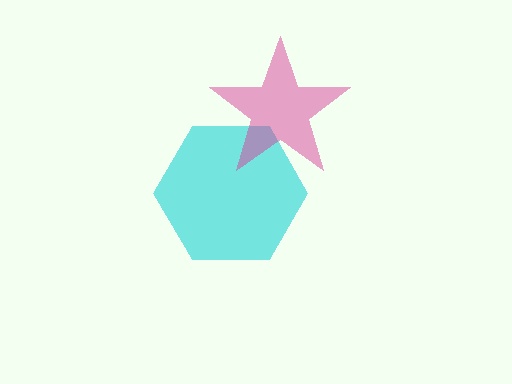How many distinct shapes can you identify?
There are 2 distinct shapes: a cyan hexagon, a magenta star.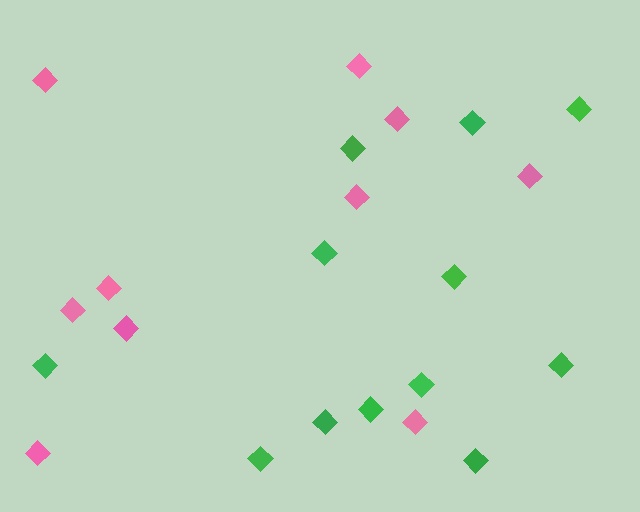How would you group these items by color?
There are 2 groups: one group of pink diamonds (10) and one group of green diamonds (12).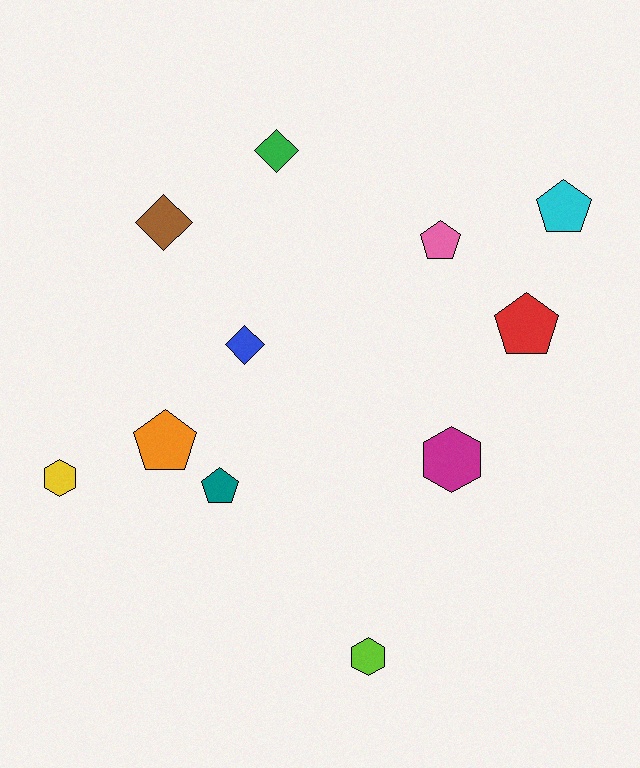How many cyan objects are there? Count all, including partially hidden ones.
There is 1 cyan object.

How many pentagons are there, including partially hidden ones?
There are 5 pentagons.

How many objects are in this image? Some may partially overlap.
There are 11 objects.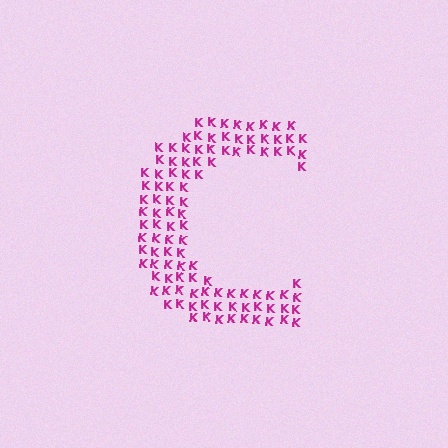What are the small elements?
The small elements are letter K's.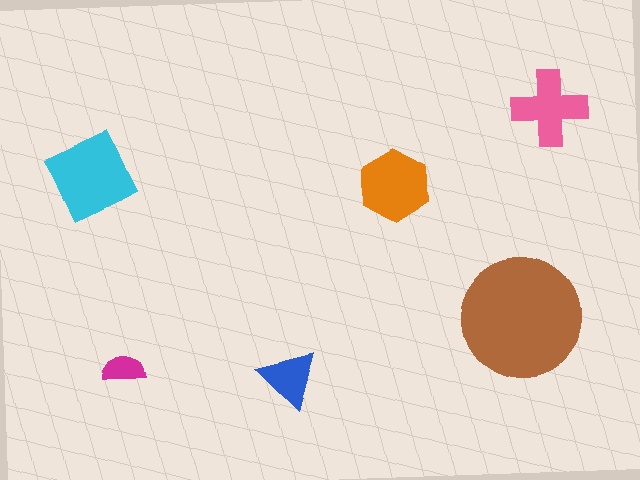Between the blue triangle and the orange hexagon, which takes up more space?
The orange hexagon.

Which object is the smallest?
The magenta semicircle.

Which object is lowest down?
The blue triangle is bottommost.